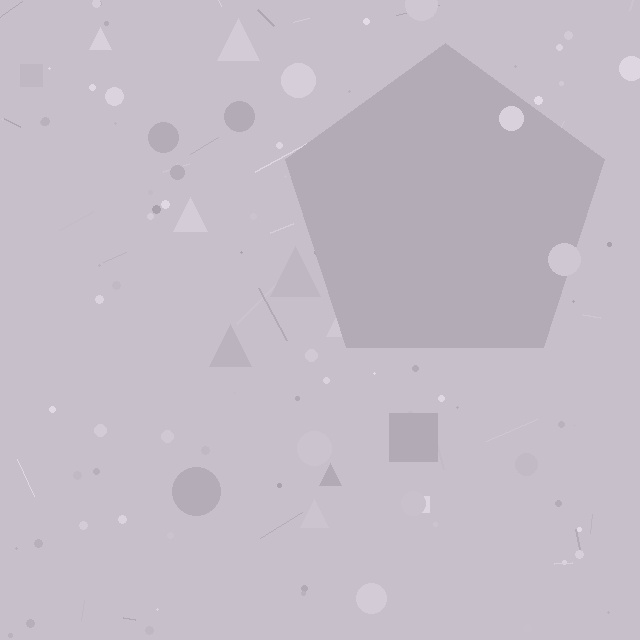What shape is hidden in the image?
A pentagon is hidden in the image.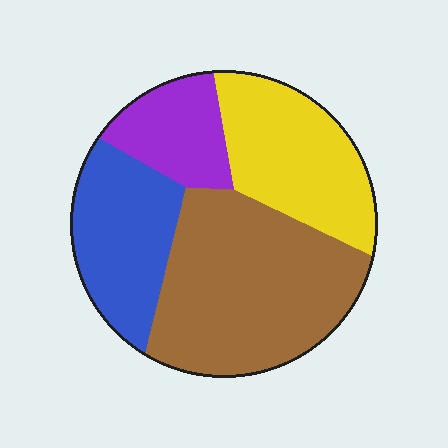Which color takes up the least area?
Purple, at roughly 15%.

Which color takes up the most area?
Brown, at roughly 40%.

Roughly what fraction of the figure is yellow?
Yellow takes up less than a quarter of the figure.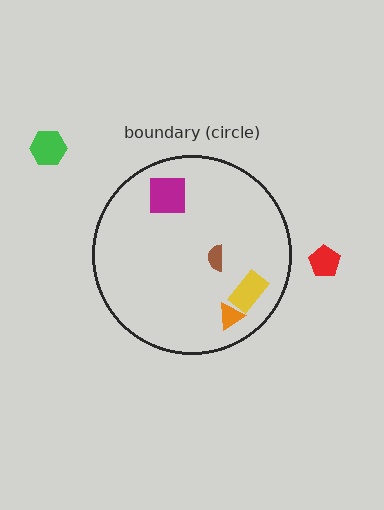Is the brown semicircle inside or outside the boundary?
Inside.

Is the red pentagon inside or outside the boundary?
Outside.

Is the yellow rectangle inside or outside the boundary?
Inside.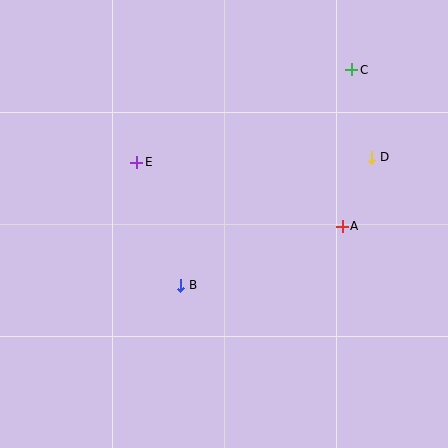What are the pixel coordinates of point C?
Point C is at (352, 70).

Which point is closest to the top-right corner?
Point C is closest to the top-right corner.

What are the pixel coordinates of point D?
Point D is at (372, 158).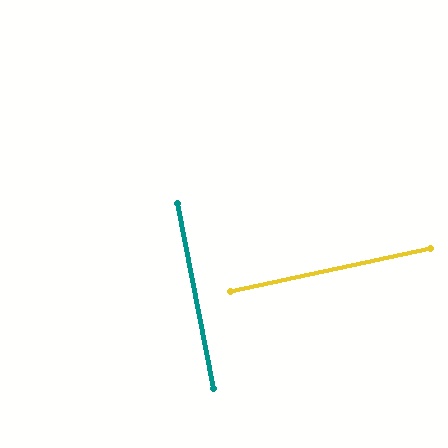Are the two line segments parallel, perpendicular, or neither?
Perpendicular — they meet at approximately 88°.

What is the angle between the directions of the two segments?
Approximately 88 degrees.